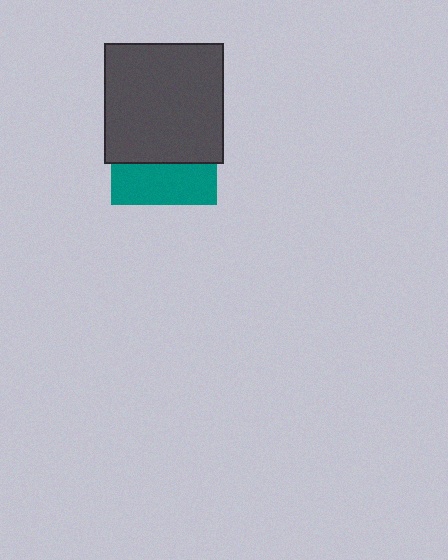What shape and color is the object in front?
The object in front is a dark gray square.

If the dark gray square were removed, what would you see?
You would see the complete teal square.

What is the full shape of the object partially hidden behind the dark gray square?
The partially hidden object is a teal square.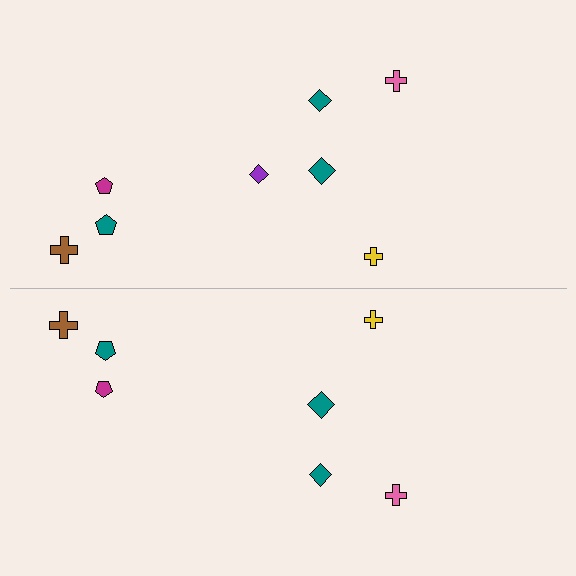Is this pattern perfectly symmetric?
No, the pattern is not perfectly symmetric. A purple diamond is missing from the bottom side.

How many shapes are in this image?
There are 15 shapes in this image.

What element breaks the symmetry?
A purple diamond is missing from the bottom side.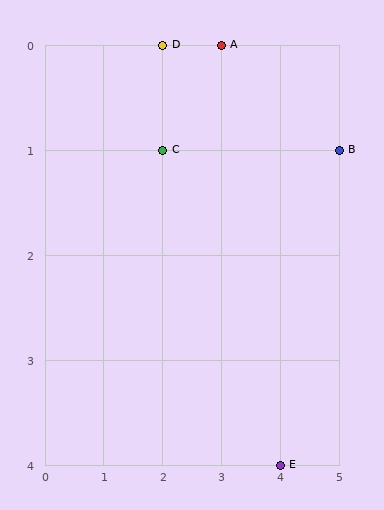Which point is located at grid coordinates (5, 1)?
Point B is at (5, 1).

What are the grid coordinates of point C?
Point C is at grid coordinates (2, 1).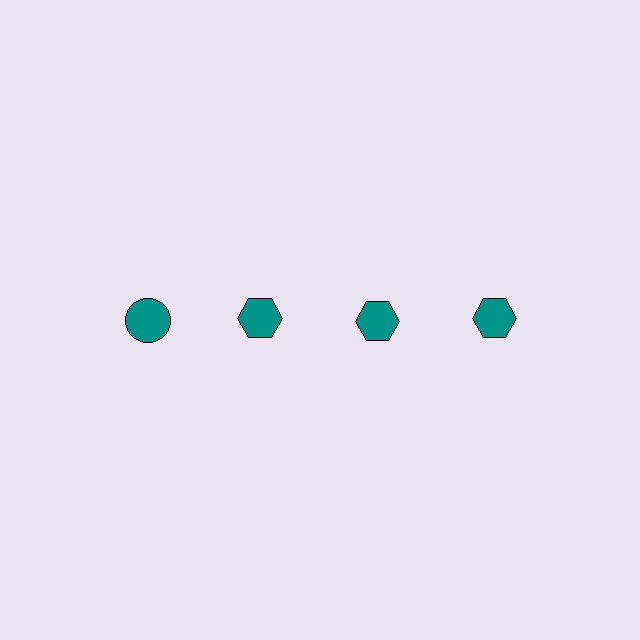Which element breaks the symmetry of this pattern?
The teal circle in the top row, leftmost column breaks the symmetry. All other shapes are teal hexagons.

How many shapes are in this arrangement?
There are 4 shapes arranged in a grid pattern.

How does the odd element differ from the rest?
It has a different shape: circle instead of hexagon.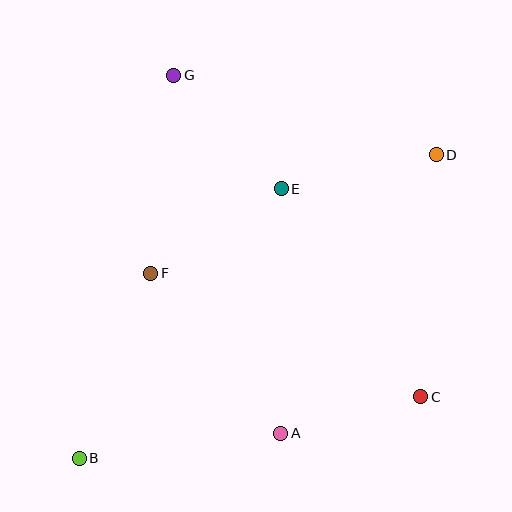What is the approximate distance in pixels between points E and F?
The distance between E and F is approximately 155 pixels.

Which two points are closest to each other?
Points A and C are closest to each other.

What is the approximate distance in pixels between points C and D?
The distance between C and D is approximately 243 pixels.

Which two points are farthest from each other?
Points B and D are farthest from each other.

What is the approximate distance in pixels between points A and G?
The distance between A and G is approximately 374 pixels.